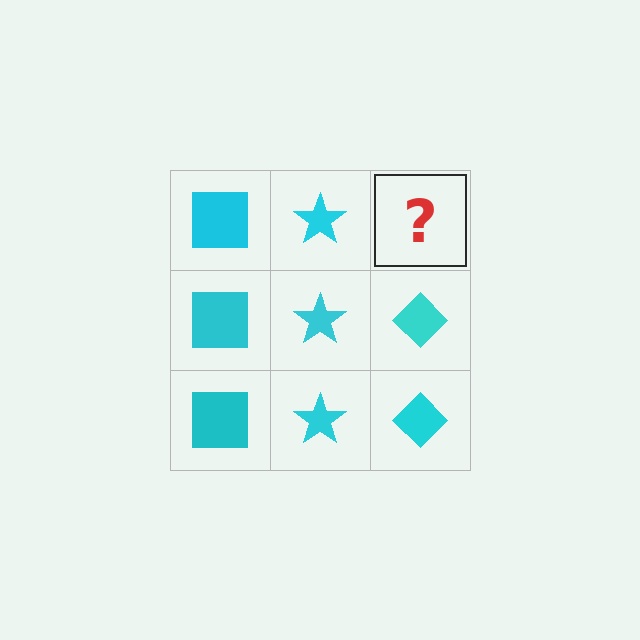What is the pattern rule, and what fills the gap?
The rule is that each column has a consistent shape. The gap should be filled with a cyan diamond.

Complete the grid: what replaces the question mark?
The question mark should be replaced with a cyan diamond.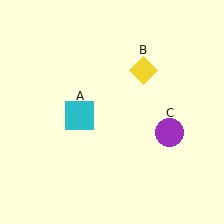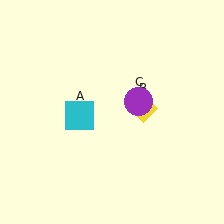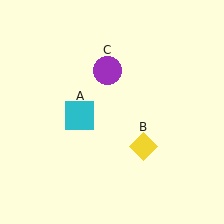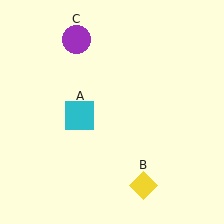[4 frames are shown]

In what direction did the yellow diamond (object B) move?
The yellow diamond (object B) moved down.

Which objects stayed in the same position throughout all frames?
Cyan square (object A) remained stationary.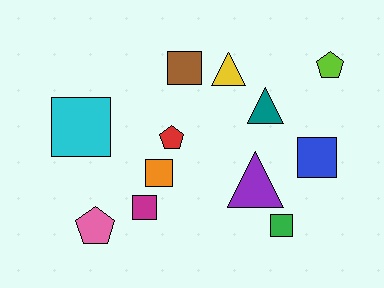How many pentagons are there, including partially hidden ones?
There are 3 pentagons.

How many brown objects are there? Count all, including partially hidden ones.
There is 1 brown object.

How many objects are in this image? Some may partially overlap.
There are 12 objects.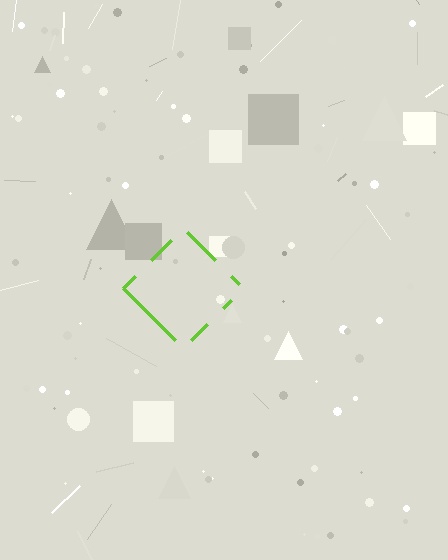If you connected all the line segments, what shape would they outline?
They would outline a diamond.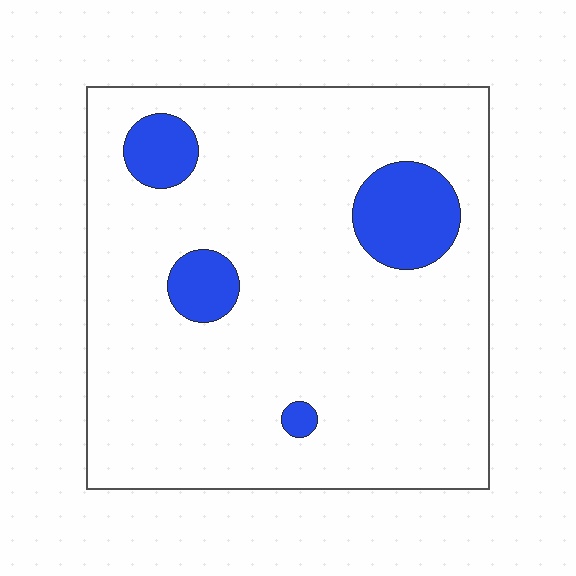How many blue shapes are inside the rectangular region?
4.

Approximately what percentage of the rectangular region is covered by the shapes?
Approximately 10%.